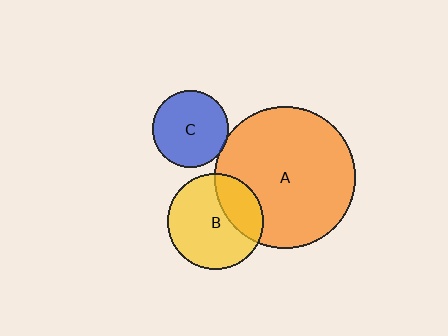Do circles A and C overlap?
Yes.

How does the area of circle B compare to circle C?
Approximately 1.6 times.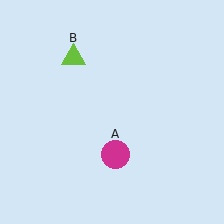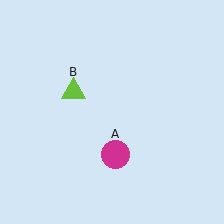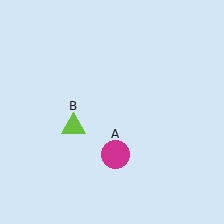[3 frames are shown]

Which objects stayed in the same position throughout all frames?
Magenta circle (object A) remained stationary.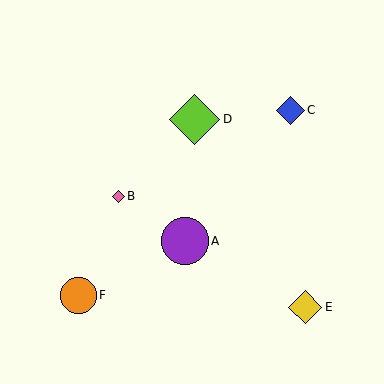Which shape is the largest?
The lime diamond (labeled D) is the largest.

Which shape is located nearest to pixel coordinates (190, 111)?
The lime diamond (labeled D) at (195, 119) is nearest to that location.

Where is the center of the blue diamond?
The center of the blue diamond is at (290, 110).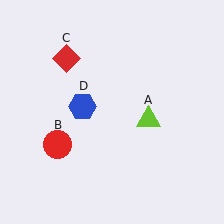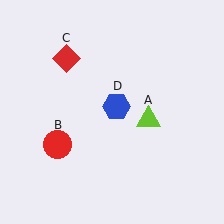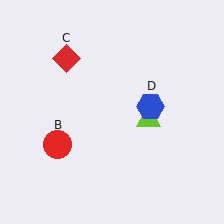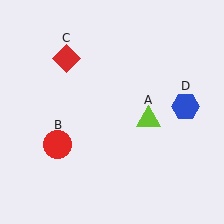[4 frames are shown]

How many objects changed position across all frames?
1 object changed position: blue hexagon (object D).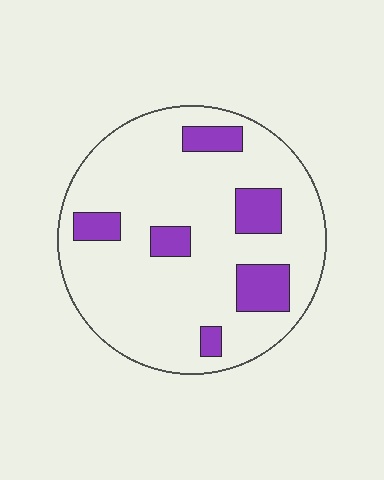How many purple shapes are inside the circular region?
6.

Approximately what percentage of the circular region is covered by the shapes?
Approximately 15%.